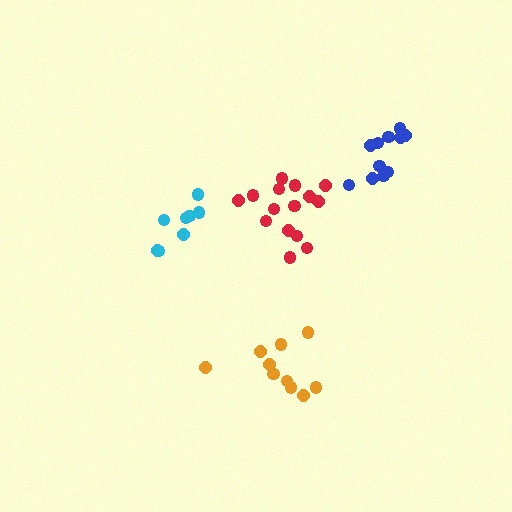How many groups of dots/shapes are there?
There are 4 groups.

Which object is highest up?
The blue cluster is topmost.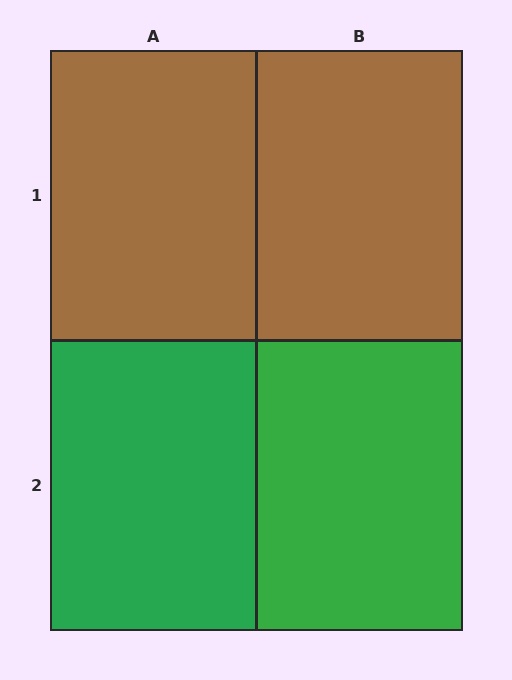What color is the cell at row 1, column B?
Brown.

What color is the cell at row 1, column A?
Brown.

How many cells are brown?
2 cells are brown.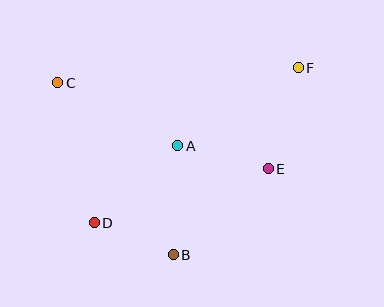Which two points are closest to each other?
Points B and D are closest to each other.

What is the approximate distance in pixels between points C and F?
The distance between C and F is approximately 241 pixels.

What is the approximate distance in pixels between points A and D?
The distance between A and D is approximately 114 pixels.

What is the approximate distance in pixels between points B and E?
The distance between B and E is approximately 128 pixels.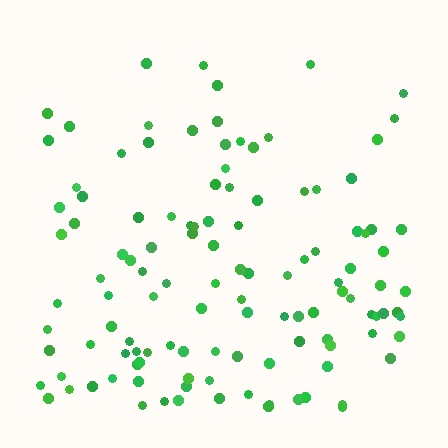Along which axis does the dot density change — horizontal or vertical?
Vertical.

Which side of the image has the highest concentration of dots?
The bottom.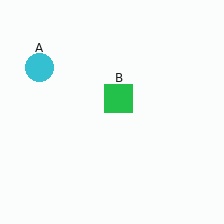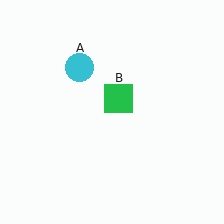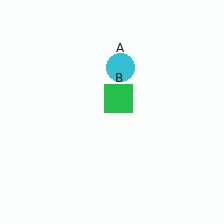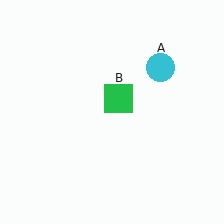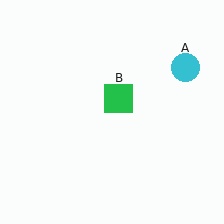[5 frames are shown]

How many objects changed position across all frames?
1 object changed position: cyan circle (object A).